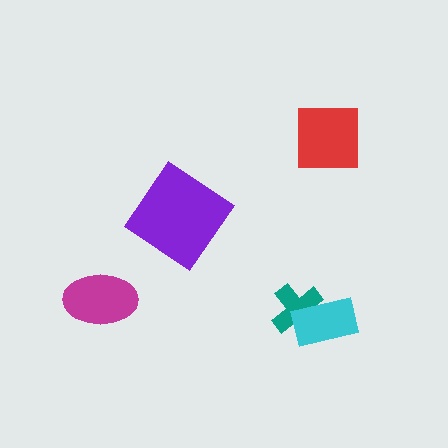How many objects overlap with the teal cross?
1 object overlaps with the teal cross.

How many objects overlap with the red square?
0 objects overlap with the red square.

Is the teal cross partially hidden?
Yes, it is partially covered by another shape.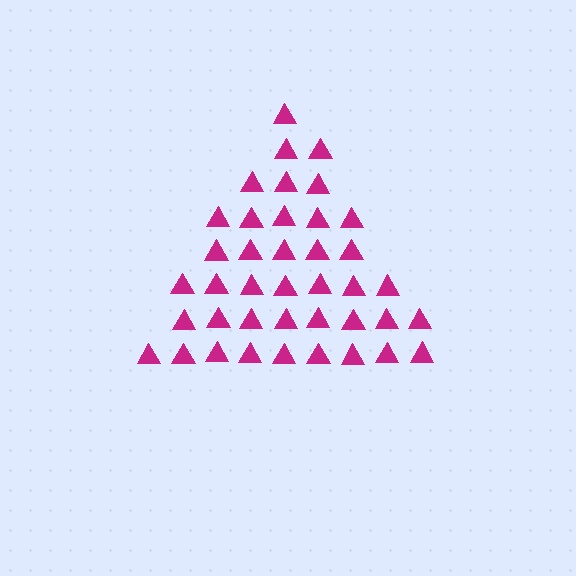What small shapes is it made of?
It is made of small triangles.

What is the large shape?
The large shape is a triangle.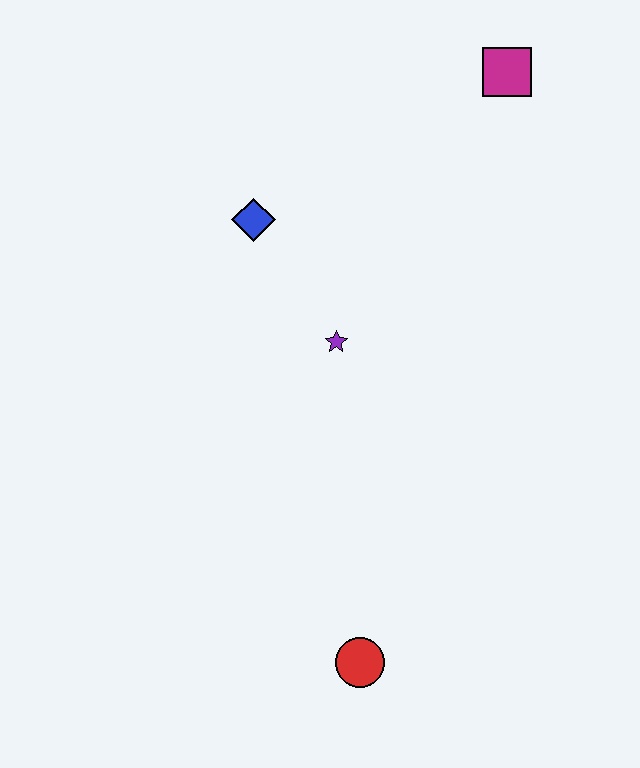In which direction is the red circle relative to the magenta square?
The red circle is below the magenta square.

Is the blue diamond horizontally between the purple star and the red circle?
No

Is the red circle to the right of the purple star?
Yes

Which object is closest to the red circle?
The purple star is closest to the red circle.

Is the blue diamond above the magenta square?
No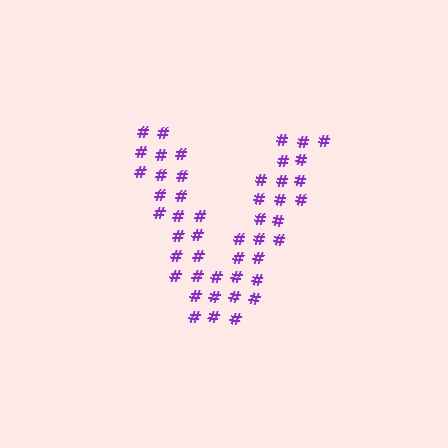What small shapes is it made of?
It is made of small hash symbols.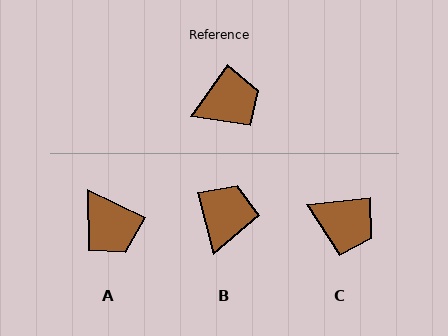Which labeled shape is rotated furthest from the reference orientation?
A, about 81 degrees away.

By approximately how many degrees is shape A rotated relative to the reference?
Approximately 81 degrees clockwise.